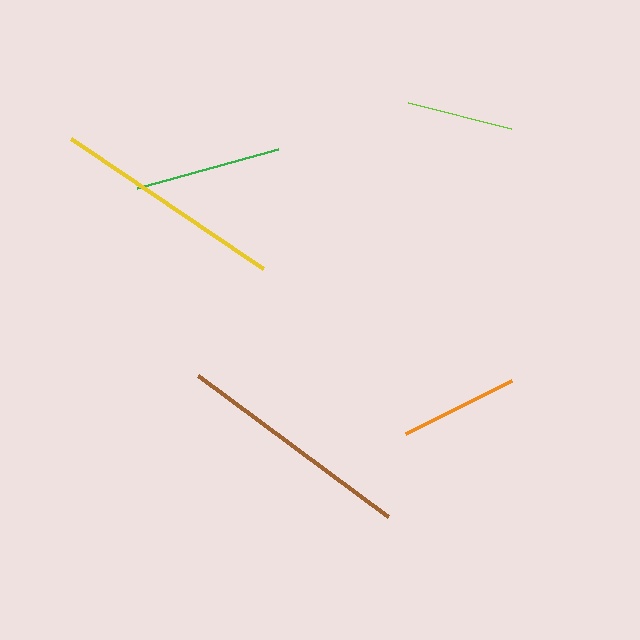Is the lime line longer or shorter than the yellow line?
The yellow line is longer than the lime line.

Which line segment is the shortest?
The lime line is the shortest at approximately 106 pixels.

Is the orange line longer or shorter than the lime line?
The orange line is longer than the lime line.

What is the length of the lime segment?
The lime segment is approximately 106 pixels long.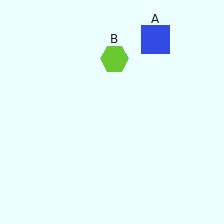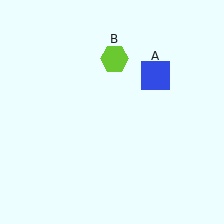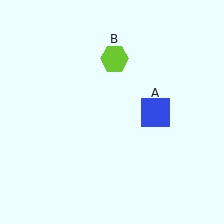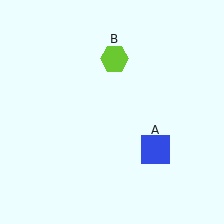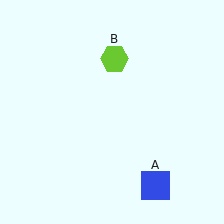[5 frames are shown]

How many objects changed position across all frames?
1 object changed position: blue square (object A).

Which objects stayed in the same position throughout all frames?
Lime hexagon (object B) remained stationary.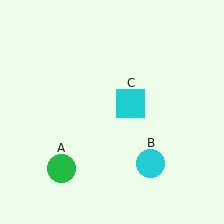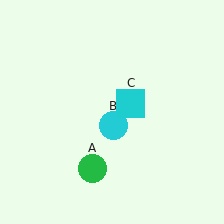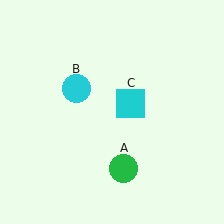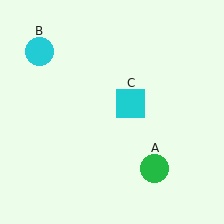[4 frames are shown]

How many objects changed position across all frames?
2 objects changed position: green circle (object A), cyan circle (object B).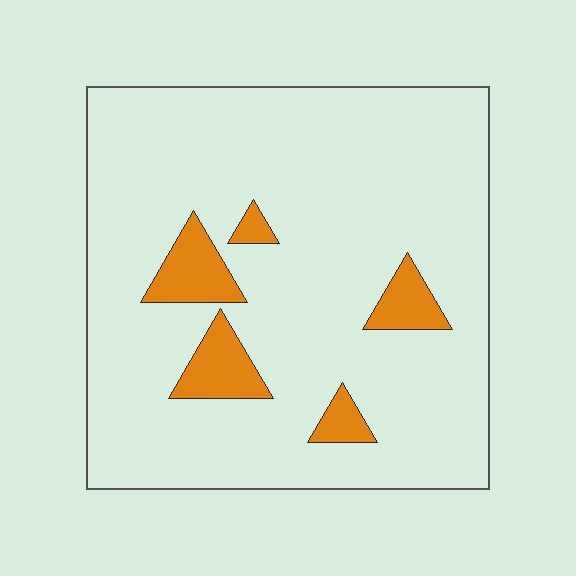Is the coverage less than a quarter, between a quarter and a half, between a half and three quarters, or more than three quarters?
Less than a quarter.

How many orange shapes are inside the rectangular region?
5.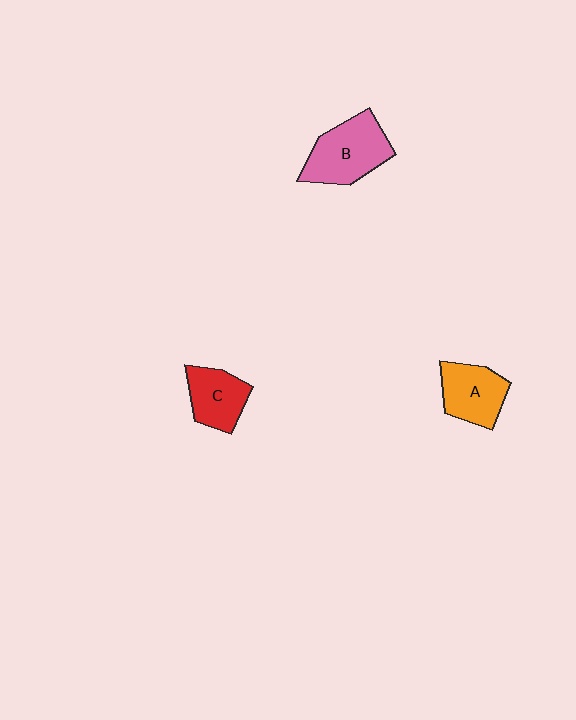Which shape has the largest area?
Shape B (pink).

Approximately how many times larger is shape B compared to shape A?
Approximately 1.3 times.